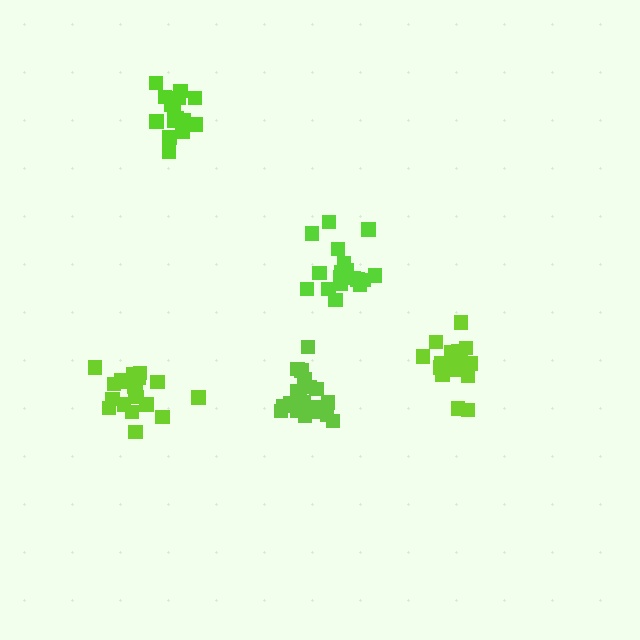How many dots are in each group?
Group 1: 20 dots, Group 2: 15 dots, Group 3: 21 dots, Group 4: 20 dots, Group 5: 19 dots (95 total).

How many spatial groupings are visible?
There are 5 spatial groupings.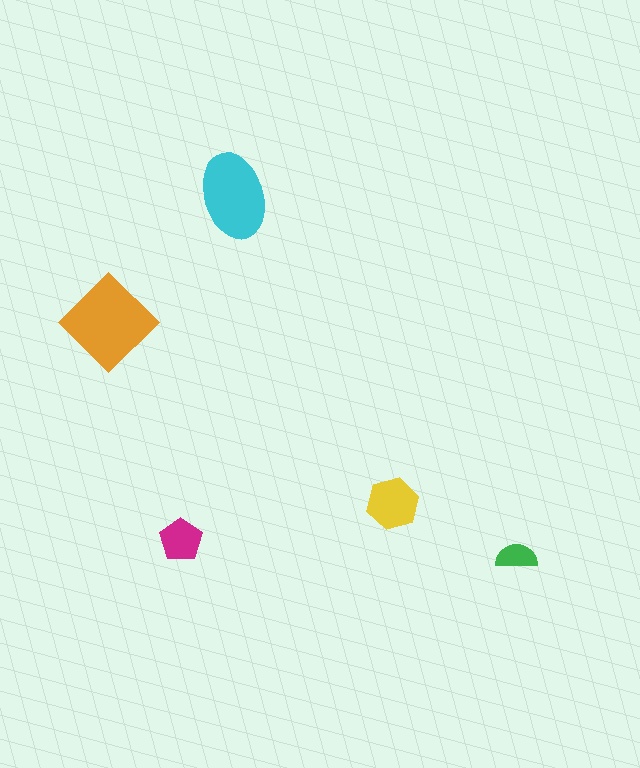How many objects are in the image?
There are 5 objects in the image.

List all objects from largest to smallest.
The orange diamond, the cyan ellipse, the yellow hexagon, the magenta pentagon, the green semicircle.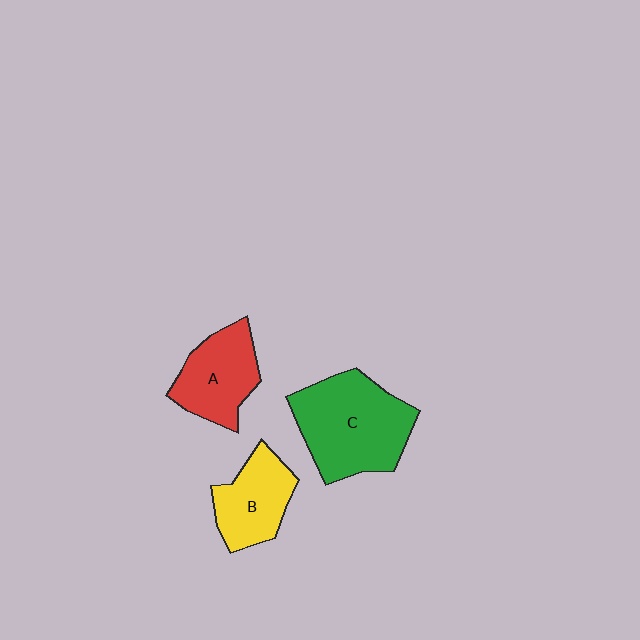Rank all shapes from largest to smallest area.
From largest to smallest: C (green), A (red), B (yellow).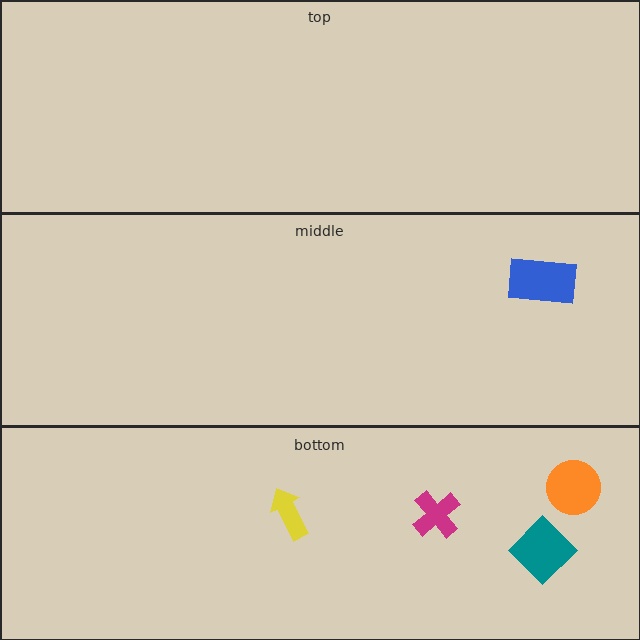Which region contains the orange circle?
The bottom region.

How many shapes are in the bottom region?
4.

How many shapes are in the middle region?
1.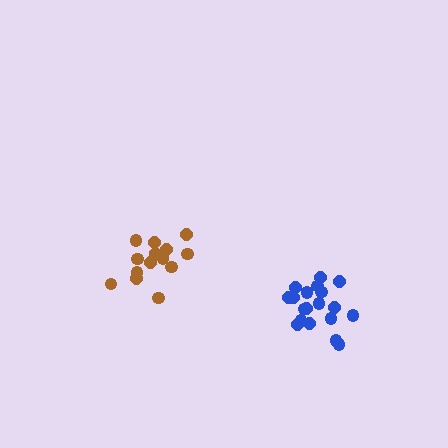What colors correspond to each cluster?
The clusters are colored: blue, brown.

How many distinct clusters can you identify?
There are 2 distinct clusters.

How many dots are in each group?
Group 1: 19 dots, Group 2: 14 dots (33 total).